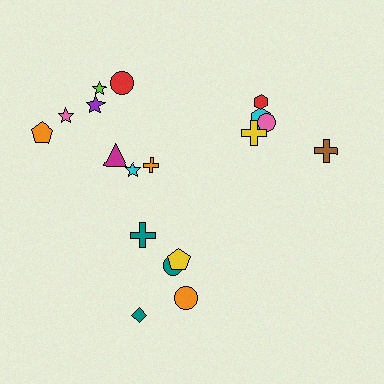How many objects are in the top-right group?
There are 5 objects.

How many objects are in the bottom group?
There are 5 objects.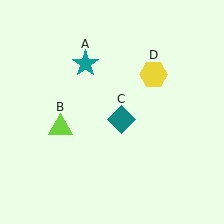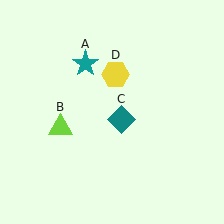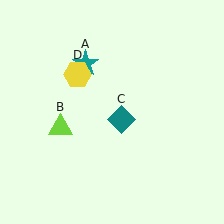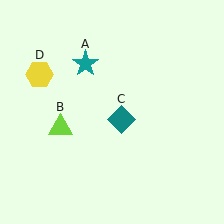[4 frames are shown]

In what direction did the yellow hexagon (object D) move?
The yellow hexagon (object D) moved left.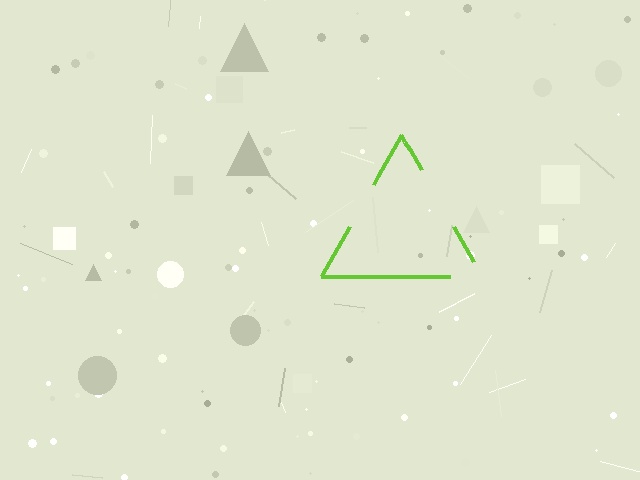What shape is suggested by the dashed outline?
The dashed outline suggests a triangle.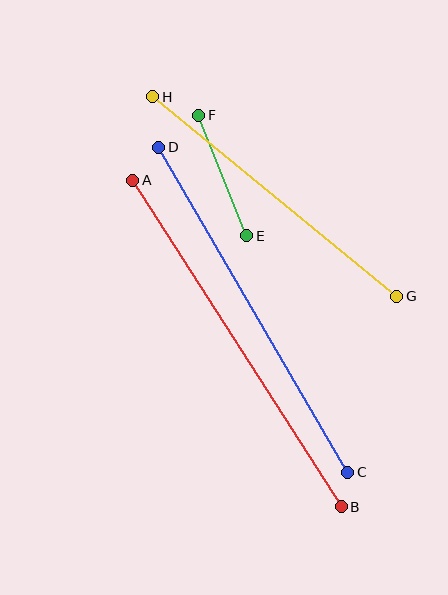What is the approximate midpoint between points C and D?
The midpoint is at approximately (253, 310) pixels.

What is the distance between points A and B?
The distance is approximately 387 pixels.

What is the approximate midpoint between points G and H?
The midpoint is at approximately (275, 197) pixels.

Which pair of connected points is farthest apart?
Points A and B are farthest apart.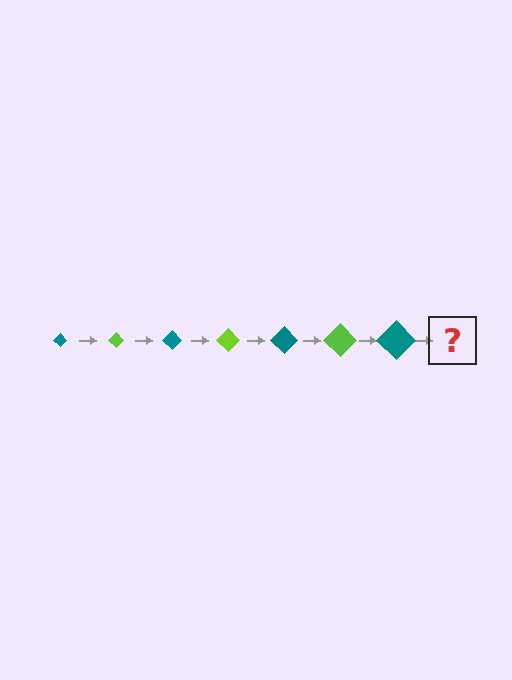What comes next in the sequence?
The next element should be a lime diamond, larger than the previous one.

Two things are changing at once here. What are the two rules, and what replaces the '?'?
The two rules are that the diamond grows larger each step and the color cycles through teal and lime. The '?' should be a lime diamond, larger than the previous one.